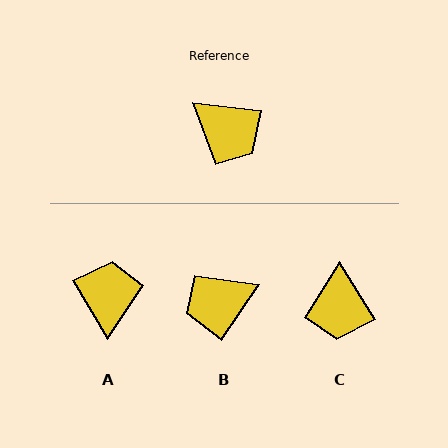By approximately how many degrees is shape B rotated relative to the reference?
Approximately 118 degrees clockwise.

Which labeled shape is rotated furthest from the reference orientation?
A, about 127 degrees away.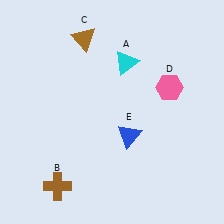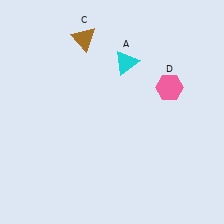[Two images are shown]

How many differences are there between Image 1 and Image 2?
There are 2 differences between the two images.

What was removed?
The blue triangle (E), the brown cross (B) were removed in Image 2.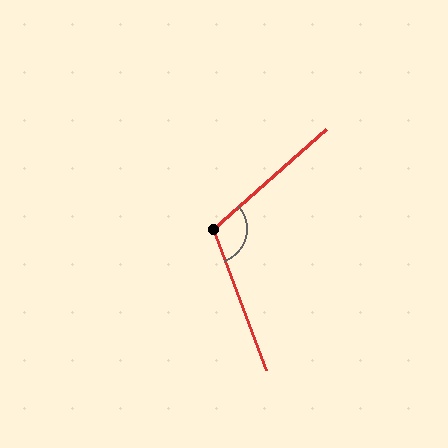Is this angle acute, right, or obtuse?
It is obtuse.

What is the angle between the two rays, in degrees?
Approximately 111 degrees.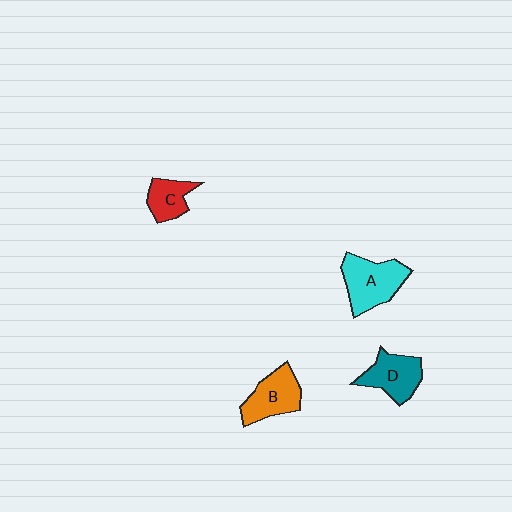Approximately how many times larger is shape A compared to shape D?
Approximately 1.2 times.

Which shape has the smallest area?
Shape C (red).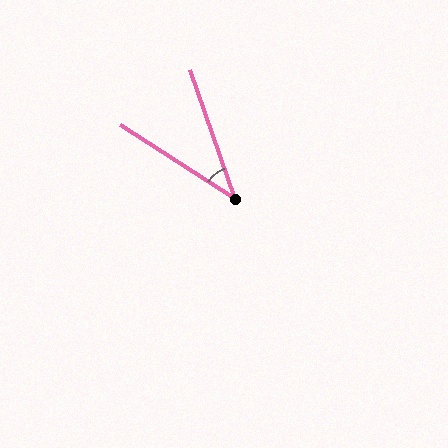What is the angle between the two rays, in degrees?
Approximately 38 degrees.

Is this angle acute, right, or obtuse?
It is acute.